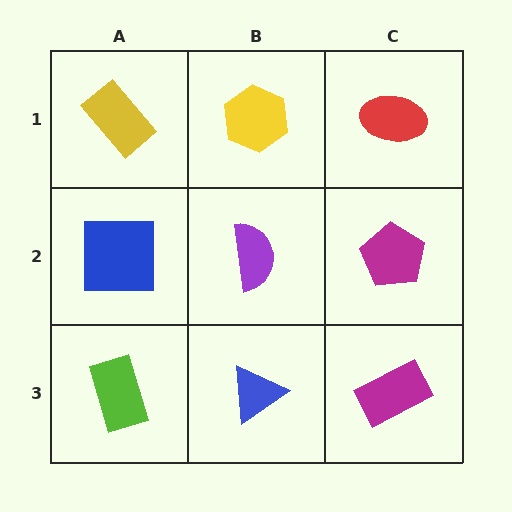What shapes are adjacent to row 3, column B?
A purple semicircle (row 2, column B), a lime rectangle (row 3, column A), a magenta rectangle (row 3, column C).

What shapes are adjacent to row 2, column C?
A red ellipse (row 1, column C), a magenta rectangle (row 3, column C), a purple semicircle (row 2, column B).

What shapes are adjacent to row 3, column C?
A magenta pentagon (row 2, column C), a blue triangle (row 3, column B).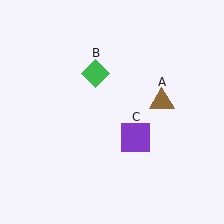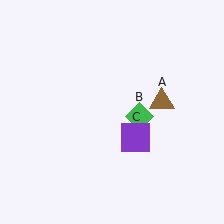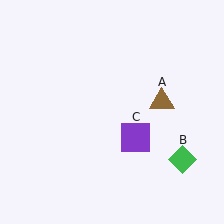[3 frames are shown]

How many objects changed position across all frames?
1 object changed position: green diamond (object B).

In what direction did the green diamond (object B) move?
The green diamond (object B) moved down and to the right.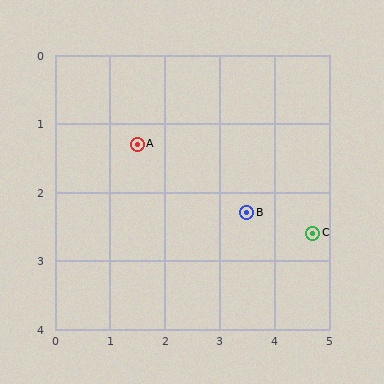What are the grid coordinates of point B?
Point B is at approximately (3.5, 2.3).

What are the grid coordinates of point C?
Point C is at approximately (4.7, 2.6).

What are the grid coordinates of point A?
Point A is at approximately (1.5, 1.3).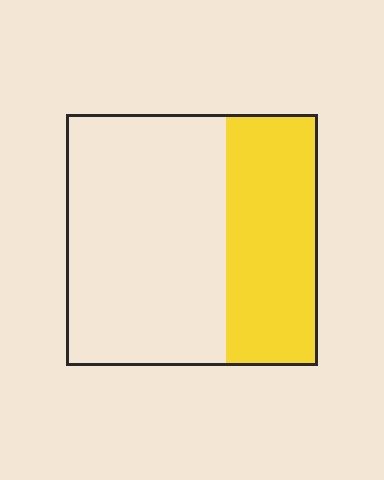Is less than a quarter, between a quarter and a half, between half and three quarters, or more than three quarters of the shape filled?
Between a quarter and a half.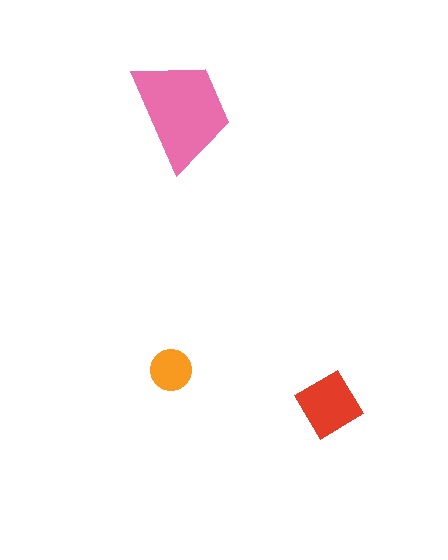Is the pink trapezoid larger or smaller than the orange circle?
Larger.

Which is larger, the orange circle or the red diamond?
The red diamond.